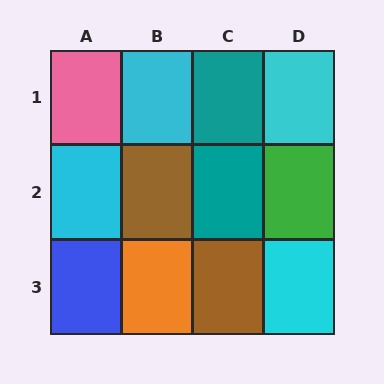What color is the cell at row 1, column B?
Cyan.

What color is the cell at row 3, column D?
Cyan.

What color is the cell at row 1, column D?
Cyan.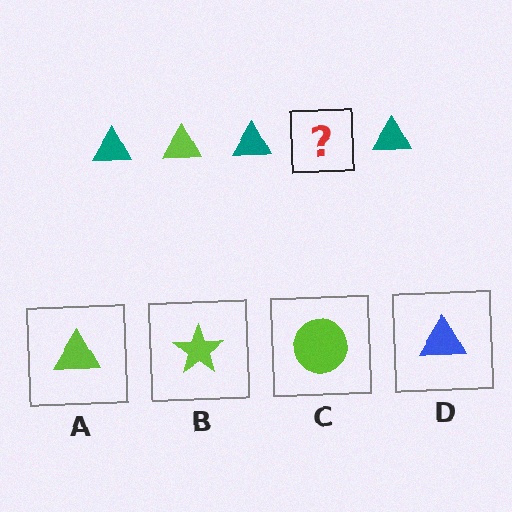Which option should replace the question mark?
Option A.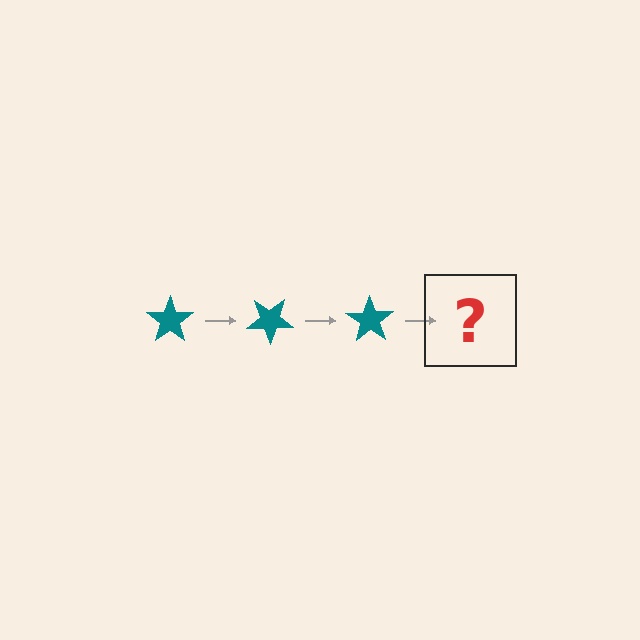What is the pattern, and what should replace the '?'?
The pattern is that the star rotates 35 degrees each step. The '?' should be a teal star rotated 105 degrees.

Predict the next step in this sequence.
The next step is a teal star rotated 105 degrees.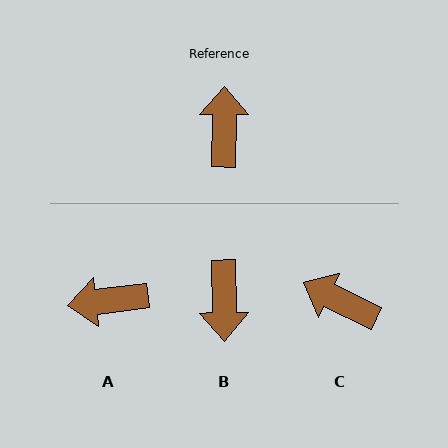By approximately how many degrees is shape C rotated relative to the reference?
Approximately 65 degrees counter-clockwise.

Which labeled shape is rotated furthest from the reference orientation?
B, about 179 degrees away.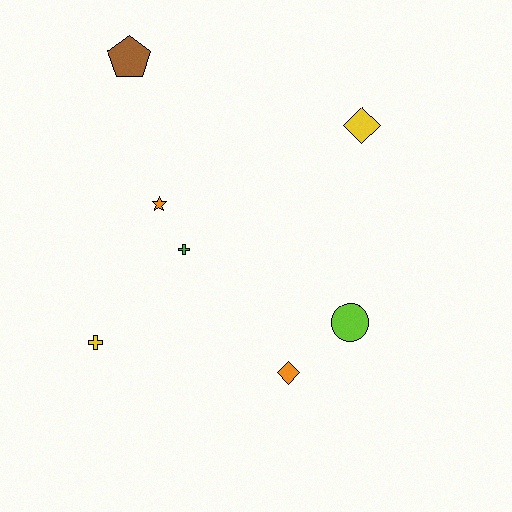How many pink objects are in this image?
There are no pink objects.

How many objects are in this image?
There are 7 objects.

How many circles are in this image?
There is 1 circle.